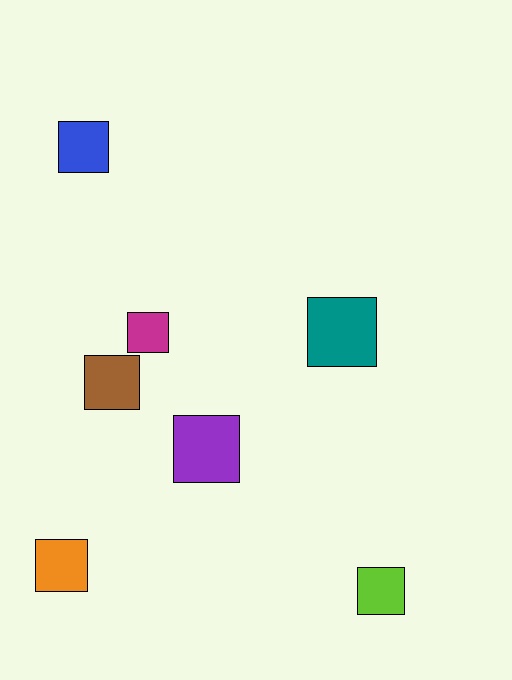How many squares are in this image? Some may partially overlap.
There are 7 squares.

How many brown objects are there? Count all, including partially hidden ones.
There is 1 brown object.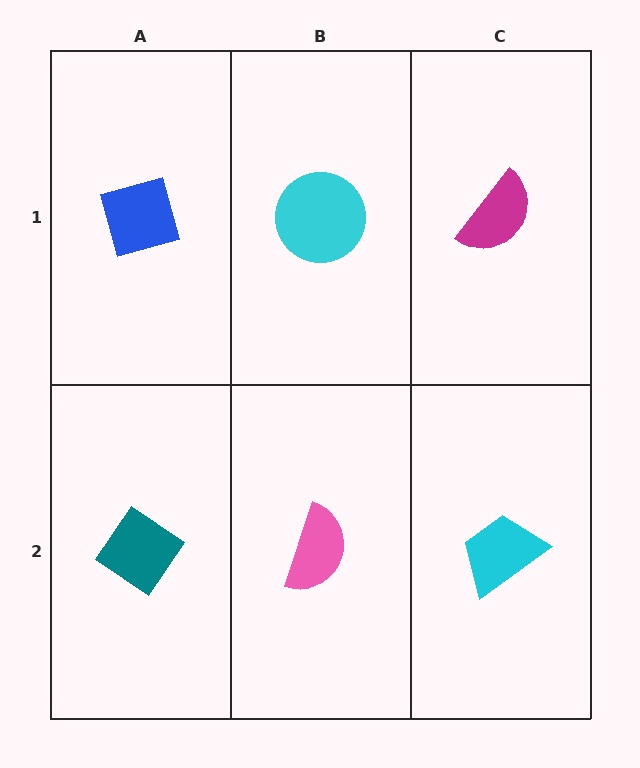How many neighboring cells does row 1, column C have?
2.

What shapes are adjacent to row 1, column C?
A cyan trapezoid (row 2, column C), a cyan circle (row 1, column B).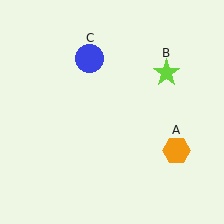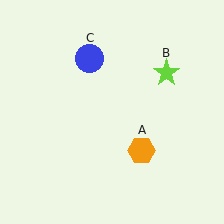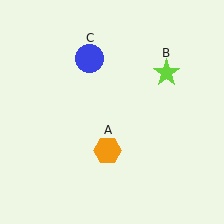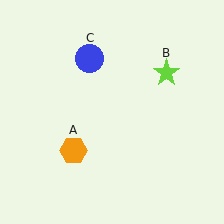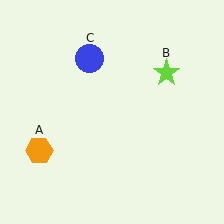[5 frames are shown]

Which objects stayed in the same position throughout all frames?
Lime star (object B) and blue circle (object C) remained stationary.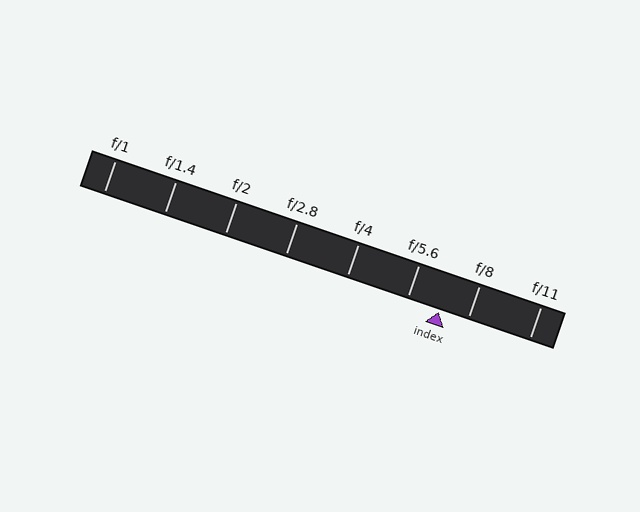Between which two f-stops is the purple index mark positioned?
The index mark is between f/5.6 and f/8.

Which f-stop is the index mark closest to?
The index mark is closest to f/8.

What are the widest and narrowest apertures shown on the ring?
The widest aperture shown is f/1 and the narrowest is f/11.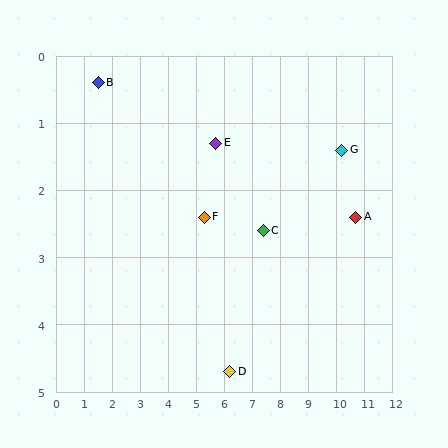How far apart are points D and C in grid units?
Points D and C are about 2.4 grid units apart.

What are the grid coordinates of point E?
Point E is at approximately (5.7, 1.3).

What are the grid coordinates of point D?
Point D is at approximately (6.2, 4.7).